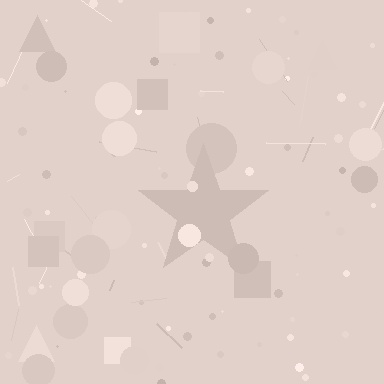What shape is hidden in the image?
A star is hidden in the image.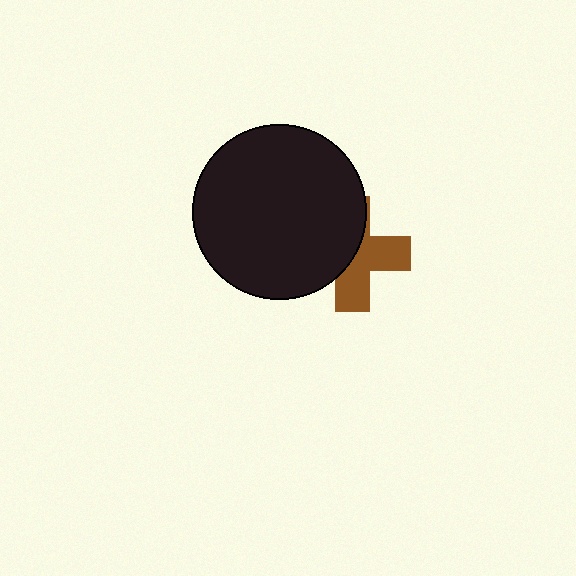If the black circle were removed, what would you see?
You would see the complete brown cross.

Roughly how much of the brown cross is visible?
About half of it is visible (roughly 50%).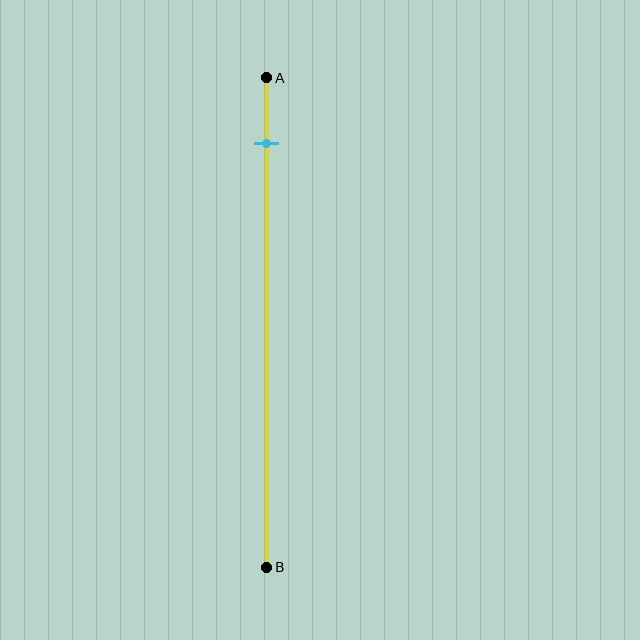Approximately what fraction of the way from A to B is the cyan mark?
The cyan mark is approximately 15% of the way from A to B.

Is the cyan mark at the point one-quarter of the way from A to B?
No, the mark is at about 15% from A, not at the 25% one-quarter point.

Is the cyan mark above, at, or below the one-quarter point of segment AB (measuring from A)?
The cyan mark is above the one-quarter point of segment AB.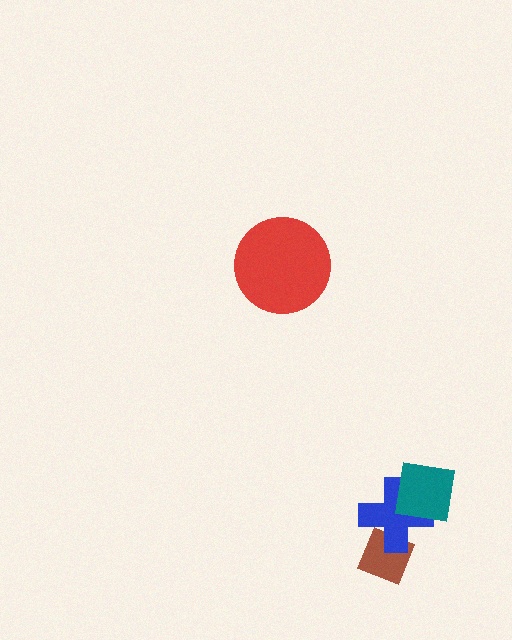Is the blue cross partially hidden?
Yes, it is partially covered by another shape.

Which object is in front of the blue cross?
The teal square is in front of the blue cross.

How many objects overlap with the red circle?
0 objects overlap with the red circle.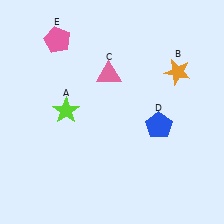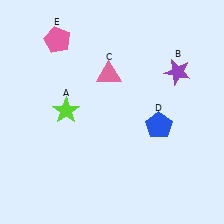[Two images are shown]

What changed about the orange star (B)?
In Image 1, B is orange. In Image 2, it changed to purple.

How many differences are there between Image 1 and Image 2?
There is 1 difference between the two images.